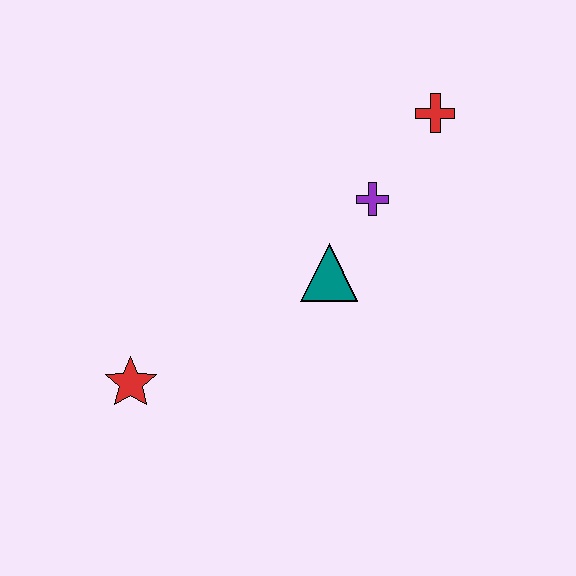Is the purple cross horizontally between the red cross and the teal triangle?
Yes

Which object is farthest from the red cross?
The red star is farthest from the red cross.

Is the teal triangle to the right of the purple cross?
No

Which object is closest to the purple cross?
The teal triangle is closest to the purple cross.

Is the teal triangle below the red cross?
Yes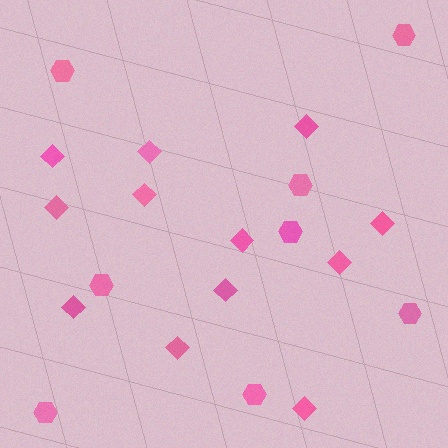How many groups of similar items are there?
There are 2 groups: one group of hexagons (8) and one group of diamonds (12).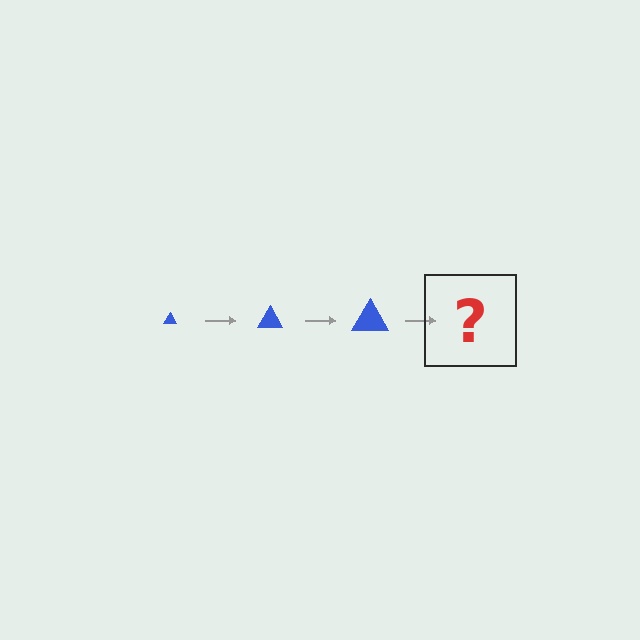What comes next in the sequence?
The next element should be a blue triangle, larger than the previous one.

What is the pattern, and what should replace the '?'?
The pattern is that the triangle gets progressively larger each step. The '?' should be a blue triangle, larger than the previous one.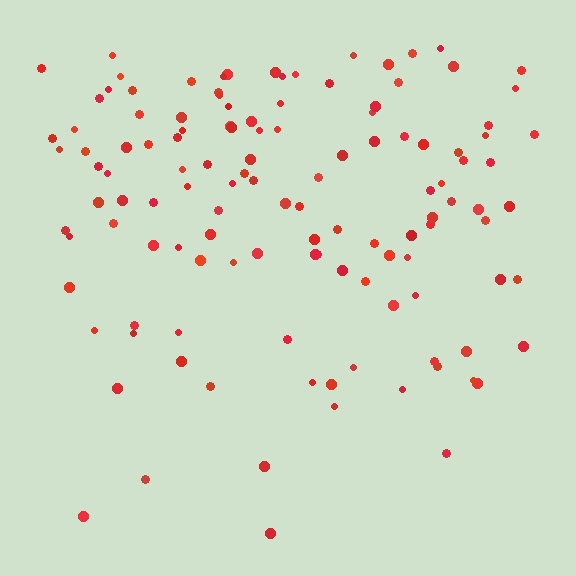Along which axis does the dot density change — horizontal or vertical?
Vertical.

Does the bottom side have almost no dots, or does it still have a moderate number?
Still a moderate number, just noticeably fewer than the top.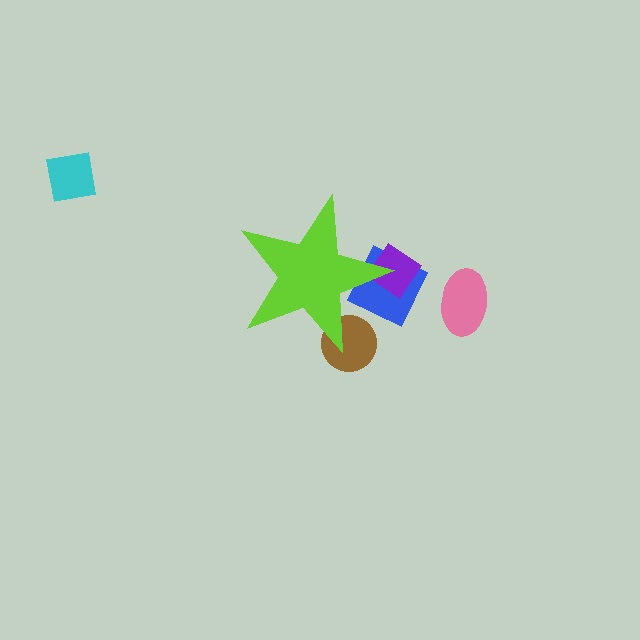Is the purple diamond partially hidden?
Yes, the purple diamond is partially hidden behind the lime star.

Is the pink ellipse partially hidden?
No, the pink ellipse is fully visible.